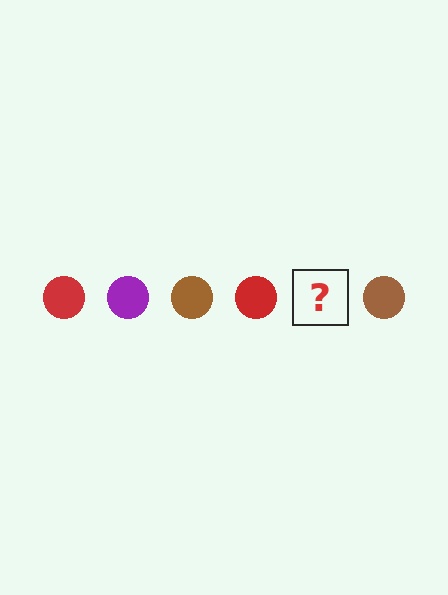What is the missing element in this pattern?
The missing element is a purple circle.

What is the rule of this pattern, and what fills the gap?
The rule is that the pattern cycles through red, purple, brown circles. The gap should be filled with a purple circle.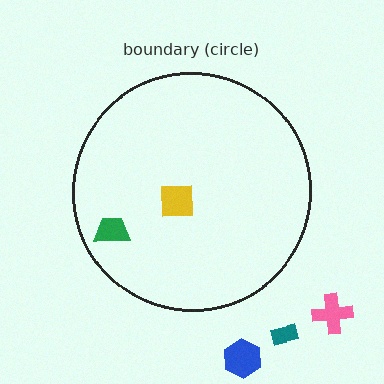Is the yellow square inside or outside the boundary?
Inside.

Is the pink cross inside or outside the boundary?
Outside.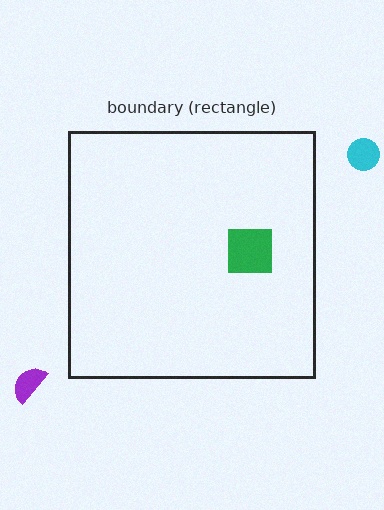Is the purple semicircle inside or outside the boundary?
Outside.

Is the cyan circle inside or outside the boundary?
Outside.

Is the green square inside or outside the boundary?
Inside.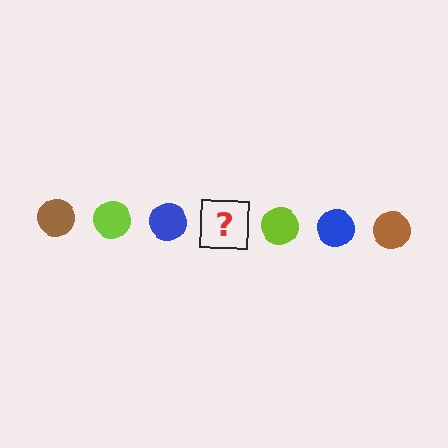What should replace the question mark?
The question mark should be replaced with a brown circle.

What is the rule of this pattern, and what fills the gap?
The rule is that the pattern cycles through brown, lime, blue circles. The gap should be filled with a brown circle.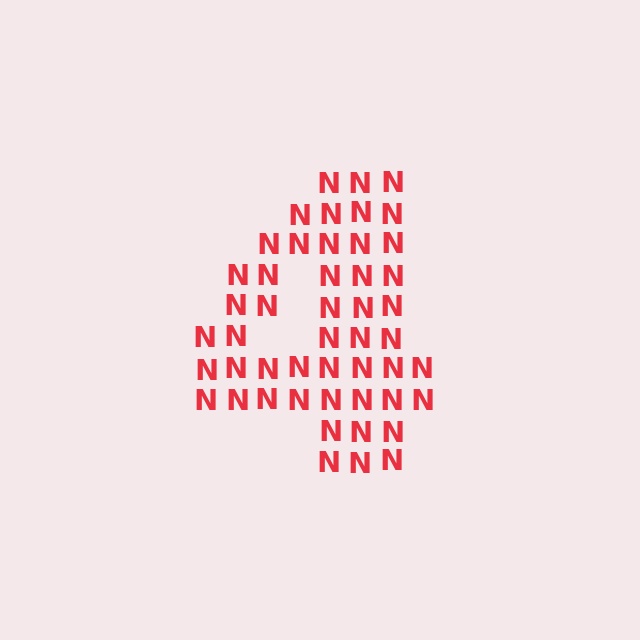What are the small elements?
The small elements are letter N's.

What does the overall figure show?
The overall figure shows the digit 4.